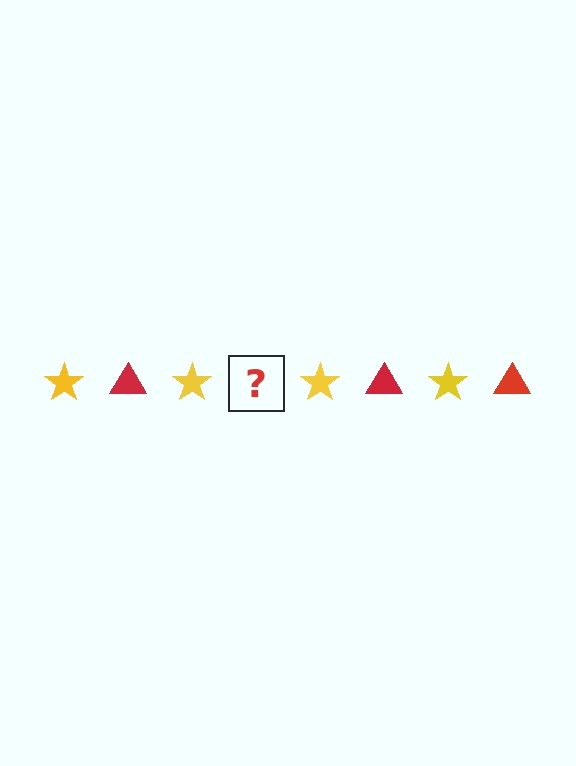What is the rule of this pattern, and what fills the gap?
The rule is that the pattern alternates between yellow star and red triangle. The gap should be filled with a red triangle.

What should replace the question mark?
The question mark should be replaced with a red triangle.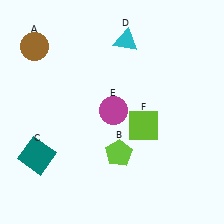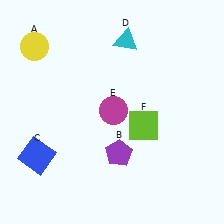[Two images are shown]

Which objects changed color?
A changed from brown to yellow. B changed from lime to purple. C changed from teal to blue.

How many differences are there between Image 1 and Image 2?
There are 3 differences between the two images.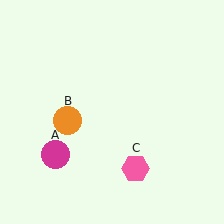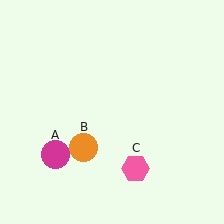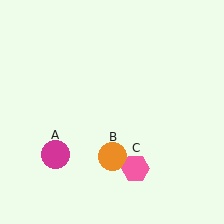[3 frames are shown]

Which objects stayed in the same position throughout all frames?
Magenta circle (object A) and pink hexagon (object C) remained stationary.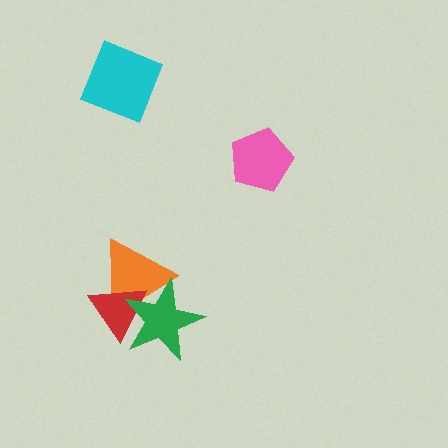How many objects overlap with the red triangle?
2 objects overlap with the red triangle.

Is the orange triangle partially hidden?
Yes, it is partially covered by another shape.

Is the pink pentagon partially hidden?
No, no other shape covers it.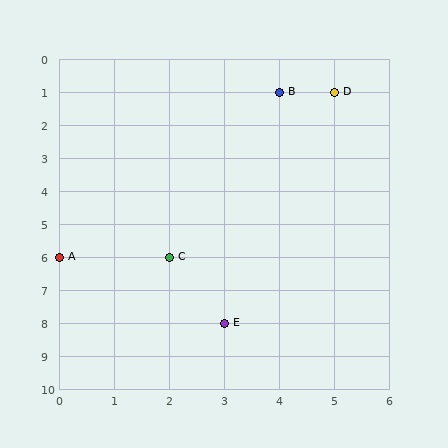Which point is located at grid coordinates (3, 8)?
Point E is at (3, 8).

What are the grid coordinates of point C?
Point C is at grid coordinates (2, 6).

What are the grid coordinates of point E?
Point E is at grid coordinates (3, 8).